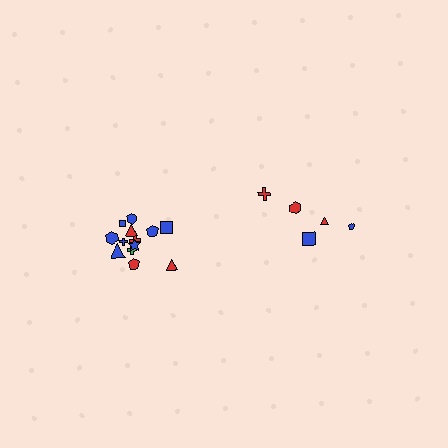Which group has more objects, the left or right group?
The left group.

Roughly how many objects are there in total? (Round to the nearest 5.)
Roughly 20 objects in total.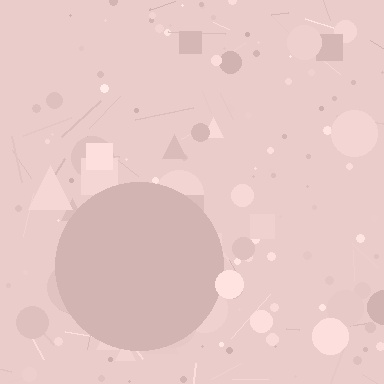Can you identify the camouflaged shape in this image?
The camouflaged shape is a circle.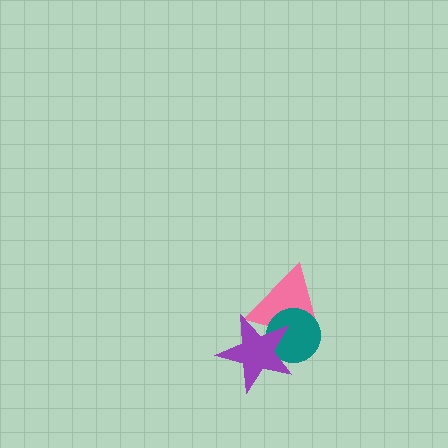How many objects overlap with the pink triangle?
2 objects overlap with the pink triangle.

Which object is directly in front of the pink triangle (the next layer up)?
The teal circle is directly in front of the pink triangle.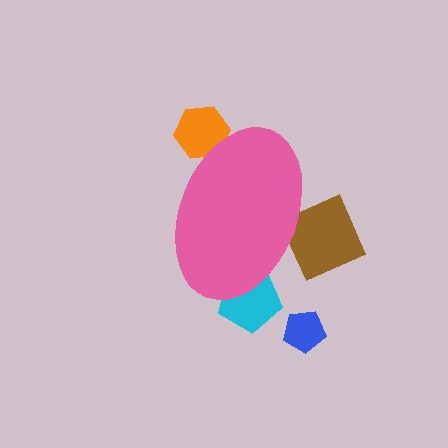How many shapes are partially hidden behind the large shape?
3 shapes are partially hidden.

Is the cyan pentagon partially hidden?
Yes, the cyan pentagon is partially hidden behind the pink ellipse.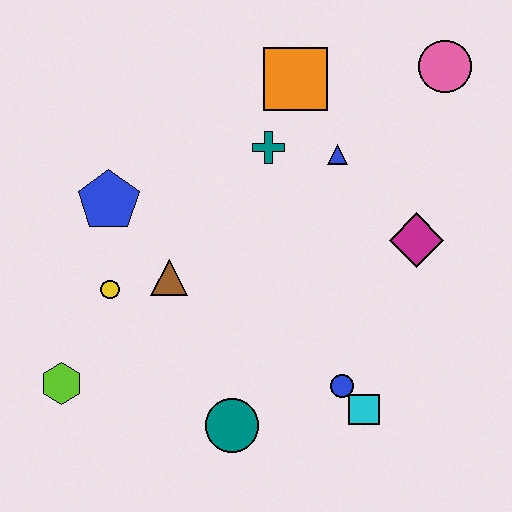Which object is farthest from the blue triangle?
The lime hexagon is farthest from the blue triangle.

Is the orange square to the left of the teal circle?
No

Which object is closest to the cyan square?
The blue circle is closest to the cyan square.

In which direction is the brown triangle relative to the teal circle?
The brown triangle is above the teal circle.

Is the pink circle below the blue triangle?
No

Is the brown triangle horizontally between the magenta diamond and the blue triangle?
No